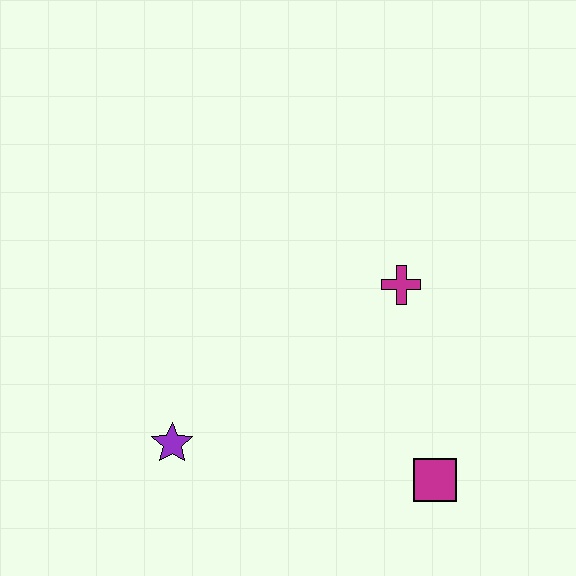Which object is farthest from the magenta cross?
The purple star is farthest from the magenta cross.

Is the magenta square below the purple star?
Yes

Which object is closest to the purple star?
The magenta square is closest to the purple star.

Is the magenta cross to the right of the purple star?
Yes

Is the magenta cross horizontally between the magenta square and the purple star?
Yes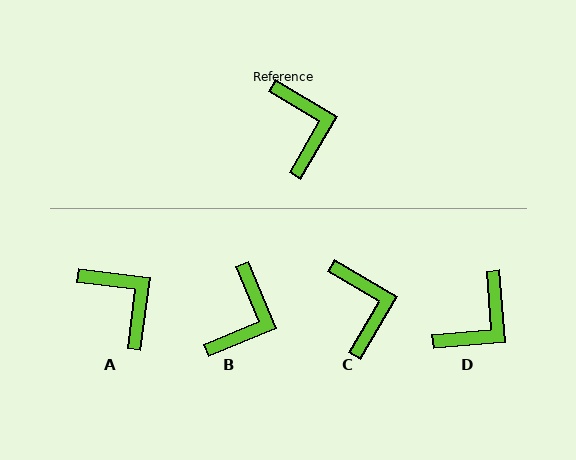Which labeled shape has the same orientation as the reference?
C.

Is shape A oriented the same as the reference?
No, it is off by about 23 degrees.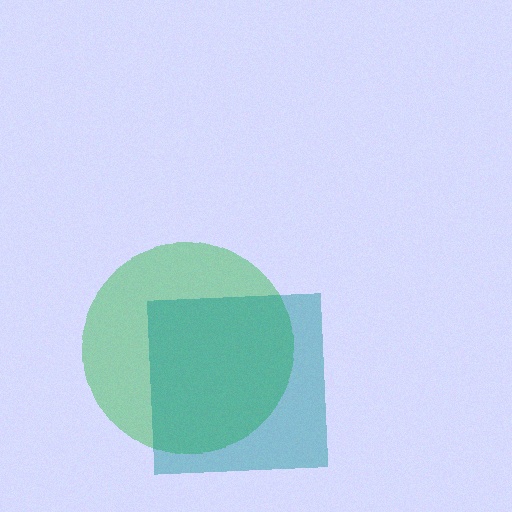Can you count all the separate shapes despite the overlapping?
Yes, there are 2 separate shapes.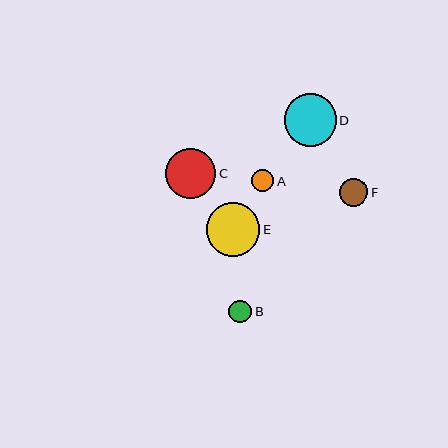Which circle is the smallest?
Circle A is the smallest with a size of approximately 22 pixels.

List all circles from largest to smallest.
From largest to smallest: E, D, C, F, B, A.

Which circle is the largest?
Circle E is the largest with a size of approximately 54 pixels.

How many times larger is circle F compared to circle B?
Circle F is approximately 1.2 times the size of circle B.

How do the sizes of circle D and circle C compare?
Circle D and circle C are approximately the same size.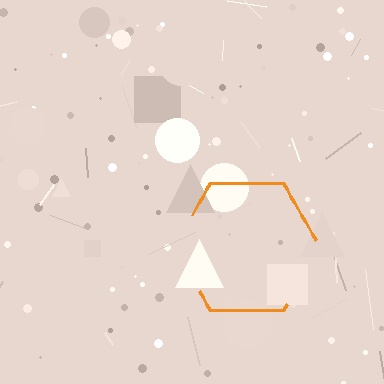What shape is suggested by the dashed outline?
The dashed outline suggests a hexagon.